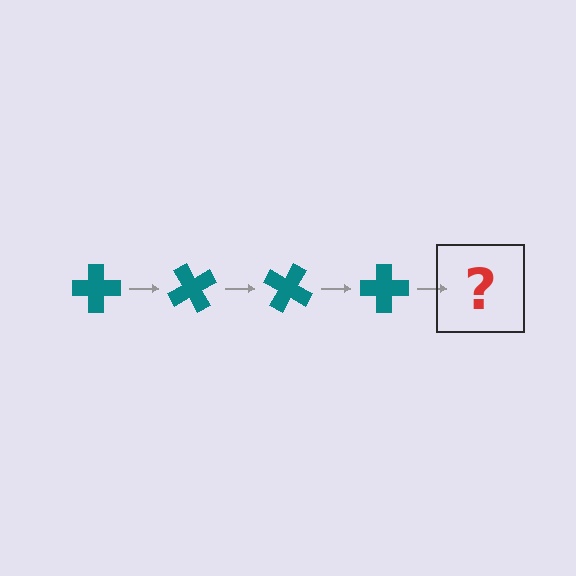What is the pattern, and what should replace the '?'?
The pattern is that the cross rotates 60 degrees each step. The '?' should be a teal cross rotated 240 degrees.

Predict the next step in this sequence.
The next step is a teal cross rotated 240 degrees.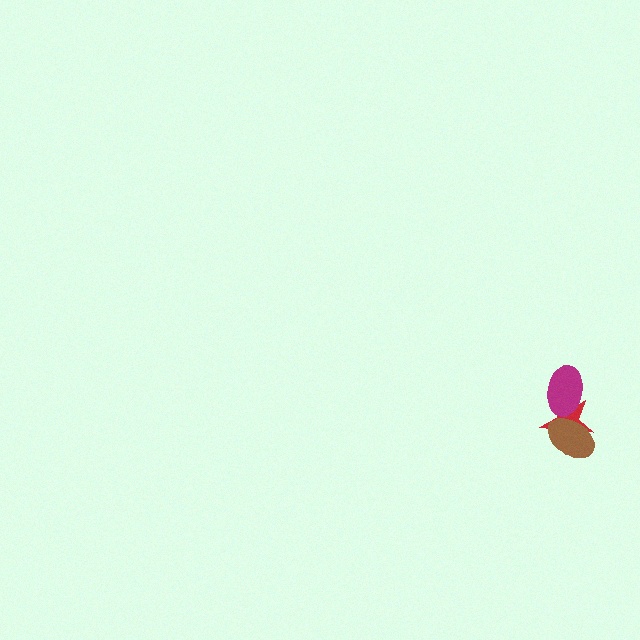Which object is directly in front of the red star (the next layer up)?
The brown ellipse is directly in front of the red star.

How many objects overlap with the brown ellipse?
1 object overlaps with the brown ellipse.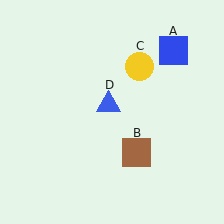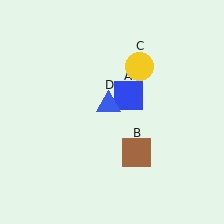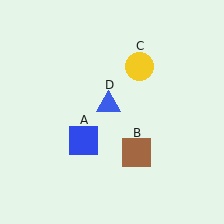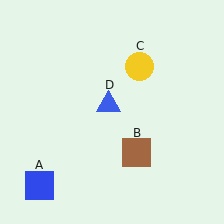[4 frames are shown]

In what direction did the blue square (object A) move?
The blue square (object A) moved down and to the left.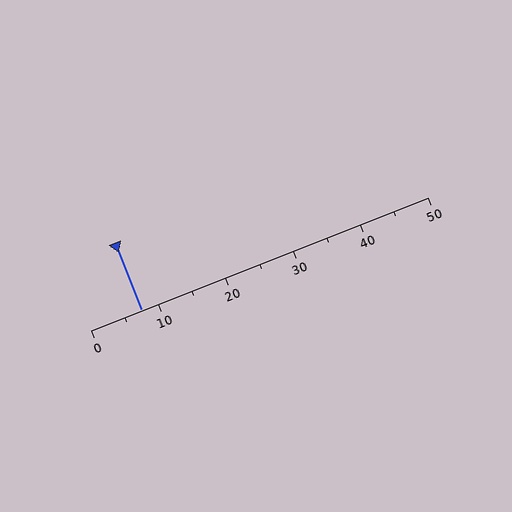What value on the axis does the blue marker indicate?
The marker indicates approximately 7.5.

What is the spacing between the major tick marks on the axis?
The major ticks are spaced 10 apart.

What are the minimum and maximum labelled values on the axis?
The axis runs from 0 to 50.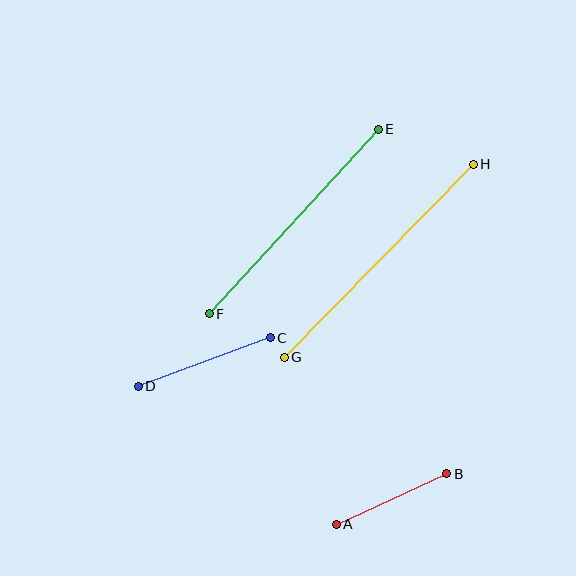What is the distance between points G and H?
The distance is approximately 270 pixels.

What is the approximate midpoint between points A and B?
The midpoint is at approximately (391, 499) pixels.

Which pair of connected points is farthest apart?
Points G and H are farthest apart.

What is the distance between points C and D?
The distance is approximately 140 pixels.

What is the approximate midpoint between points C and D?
The midpoint is at approximately (204, 362) pixels.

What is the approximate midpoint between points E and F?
The midpoint is at approximately (294, 221) pixels.